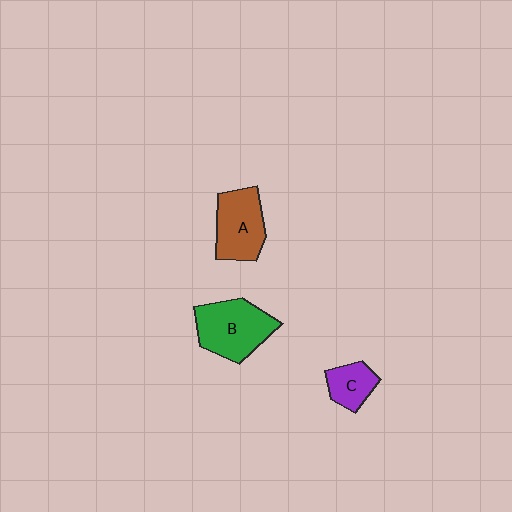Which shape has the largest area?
Shape B (green).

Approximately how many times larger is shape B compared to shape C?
Approximately 2.0 times.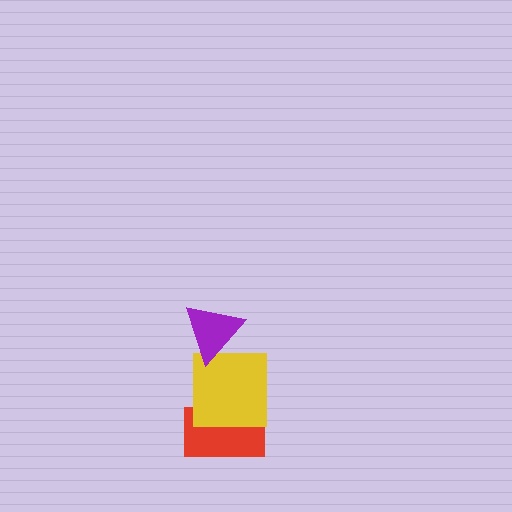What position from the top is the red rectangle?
The red rectangle is 3rd from the top.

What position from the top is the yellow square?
The yellow square is 2nd from the top.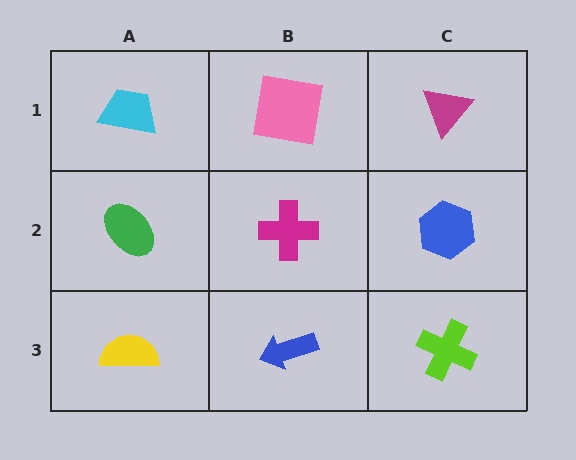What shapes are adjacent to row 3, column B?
A magenta cross (row 2, column B), a yellow semicircle (row 3, column A), a lime cross (row 3, column C).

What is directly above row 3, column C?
A blue hexagon.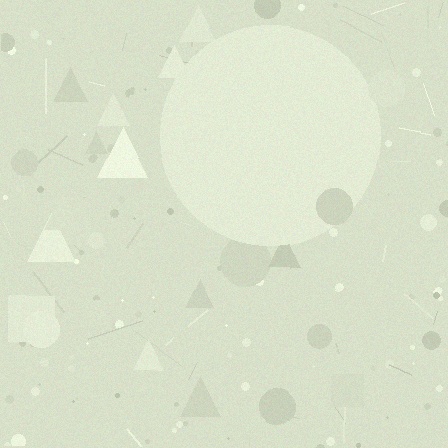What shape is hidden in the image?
A circle is hidden in the image.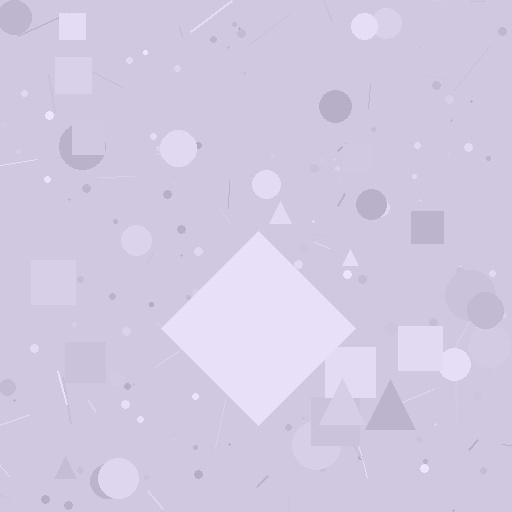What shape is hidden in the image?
A diamond is hidden in the image.